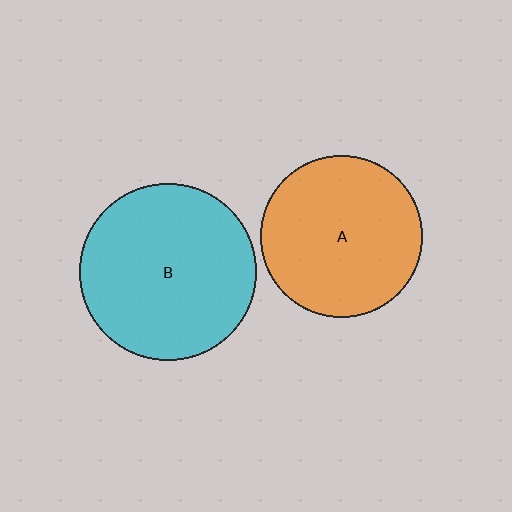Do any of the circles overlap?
No, none of the circles overlap.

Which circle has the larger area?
Circle B (cyan).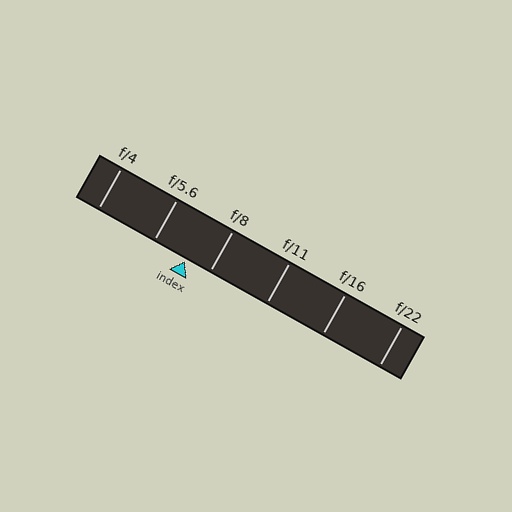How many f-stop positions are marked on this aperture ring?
There are 6 f-stop positions marked.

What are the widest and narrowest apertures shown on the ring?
The widest aperture shown is f/4 and the narrowest is f/22.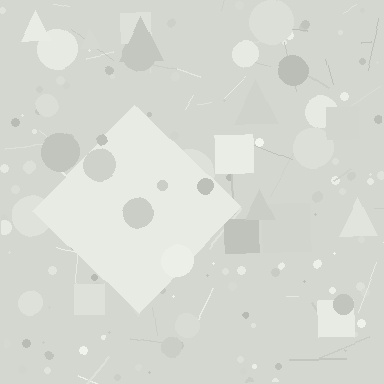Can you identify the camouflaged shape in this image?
The camouflaged shape is a diamond.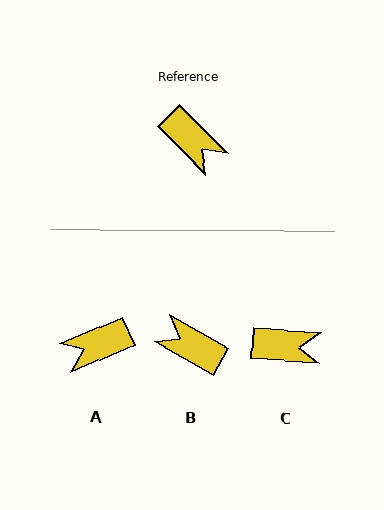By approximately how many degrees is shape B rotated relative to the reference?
Approximately 164 degrees clockwise.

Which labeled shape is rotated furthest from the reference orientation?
B, about 164 degrees away.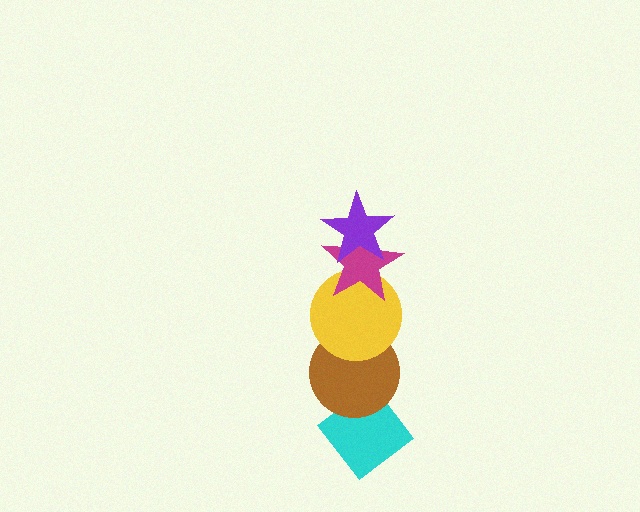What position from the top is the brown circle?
The brown circle is 4th from the top.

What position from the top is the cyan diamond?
The cyan diamond is 5th from the top.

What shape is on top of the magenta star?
The purple star is on top of the magenta star.